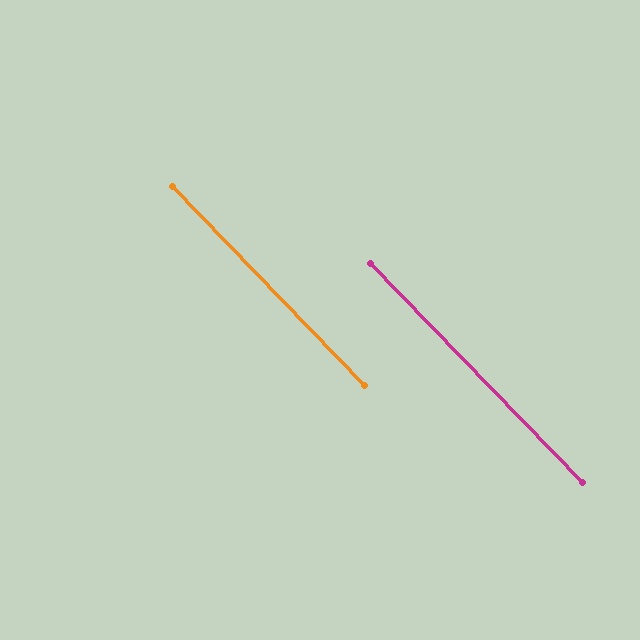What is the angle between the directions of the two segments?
Approximately 0 degrees.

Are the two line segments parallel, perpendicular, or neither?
Parallel — their directions differ by only 0.3°.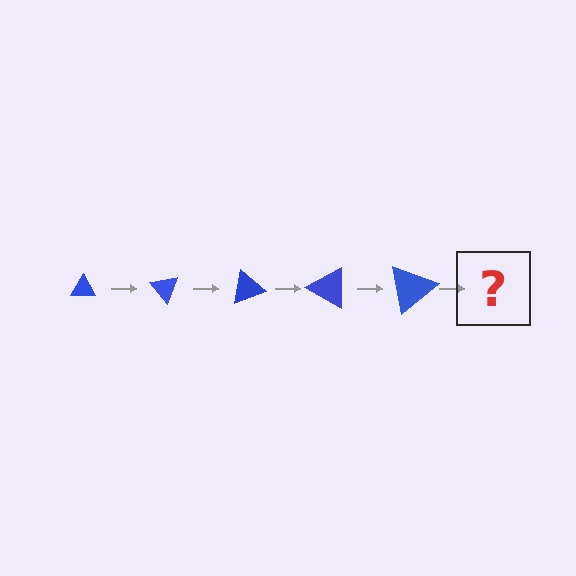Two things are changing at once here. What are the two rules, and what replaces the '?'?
The two rules are that the triangle grows larger each step and it rotates 50 degrees each step. The '?' should be a triangle, larger than the previous one and rotated 250 degrees from the start.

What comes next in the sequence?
The next element should be a triangle, larger than the previous one and rotated 250 degrees from the start.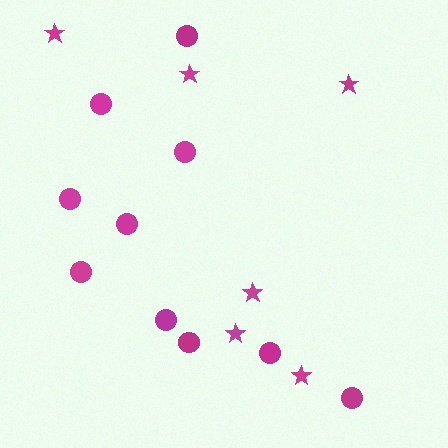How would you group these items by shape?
There are 2 groups: one group of stars (6) and one group of circles (10).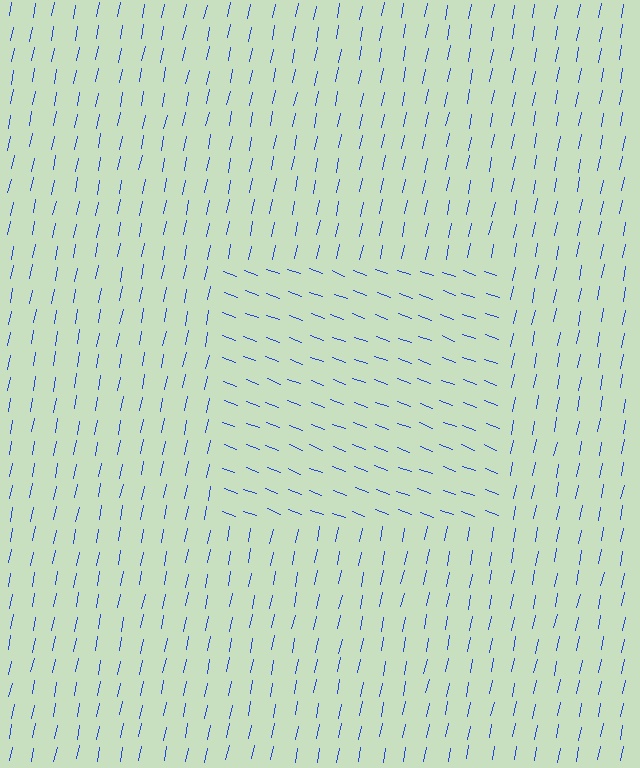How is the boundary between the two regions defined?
The boundary is defined purely by a change in line orientation (approximately 81 degrees difference). All lines are the same color and thickness.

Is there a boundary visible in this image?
Yes, there is a texture boundary formed by a change in line orientation.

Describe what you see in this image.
The image is filled with small blue line segments. A rectangle region in the image has lines oriented differently from the surrounding lines, creating a visible texture boundary.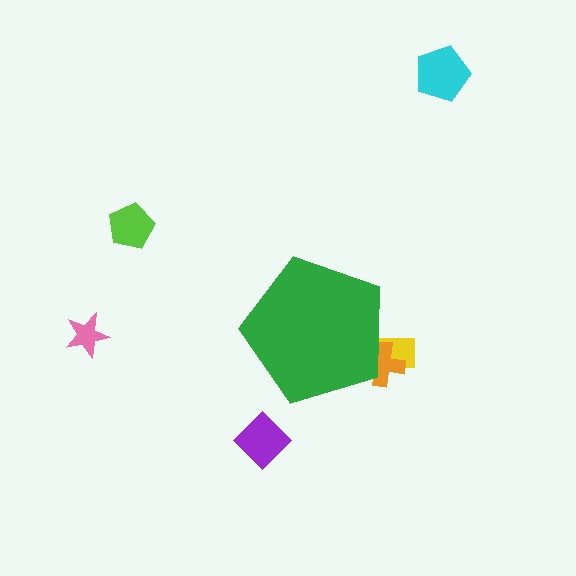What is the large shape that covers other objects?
A green pentagon.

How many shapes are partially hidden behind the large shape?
2 shapes are partially hidden.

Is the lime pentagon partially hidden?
No, the lime pentagon is fully visible.